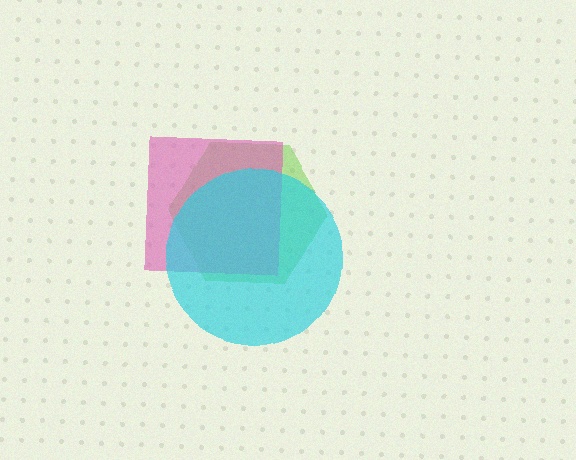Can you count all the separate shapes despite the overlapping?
Yes, there are 3 separate shapes.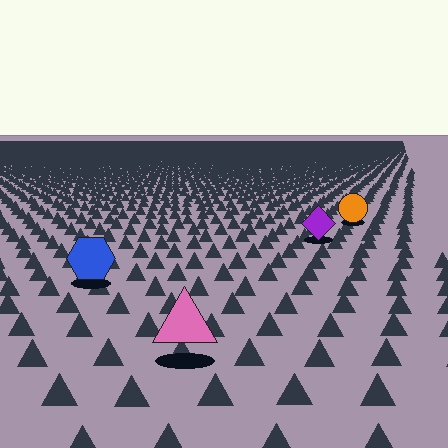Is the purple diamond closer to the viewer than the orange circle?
Yes. The purple diamond is closer — you can tell from the texture gradient: the ground texture is coarser near it.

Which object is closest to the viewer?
The pink triangle is closest. The texture marks near it are larger and more spread out.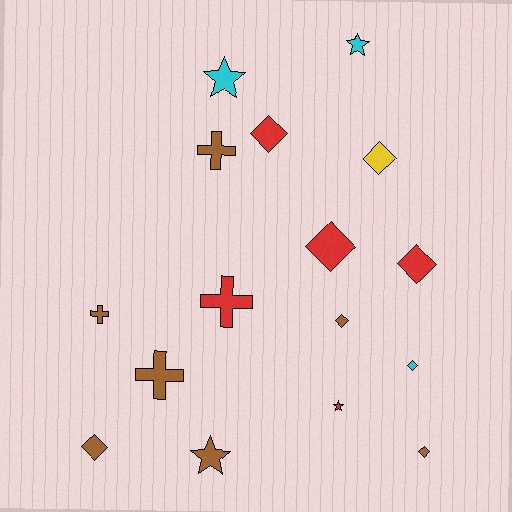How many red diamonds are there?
There are 3 red diamonds.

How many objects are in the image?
There are 16 objects.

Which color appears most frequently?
Brown, with 7 objects.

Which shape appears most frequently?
Diamond, with 8 objects.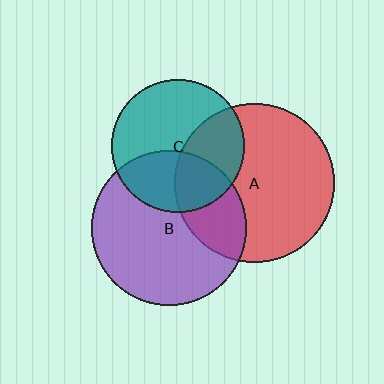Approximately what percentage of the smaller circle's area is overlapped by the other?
Approximately 30%.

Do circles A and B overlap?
Yes.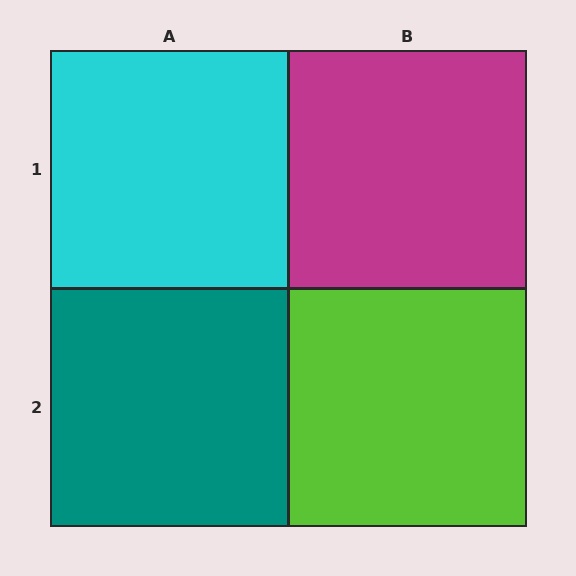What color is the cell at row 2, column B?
Lime.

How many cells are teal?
1 cell is teal.